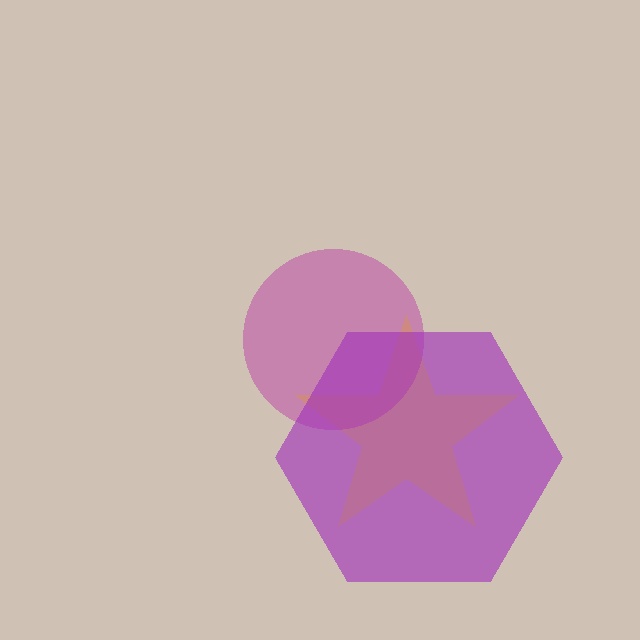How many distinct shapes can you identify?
There are 3 distinct shapes: a yellow star, a magenta circle, a purple hexagon.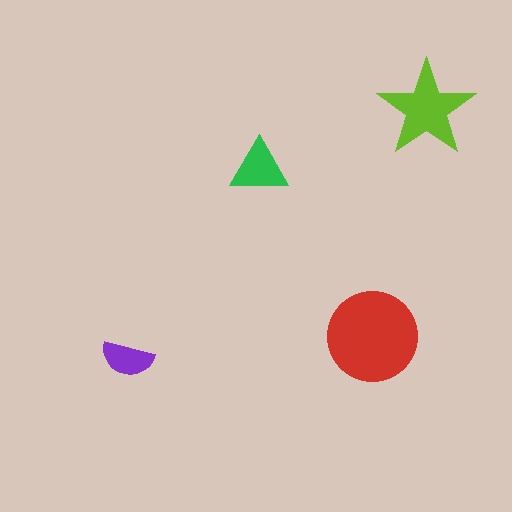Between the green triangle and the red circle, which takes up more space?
The red circle.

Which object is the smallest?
The purple semicircle.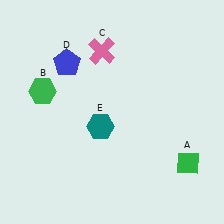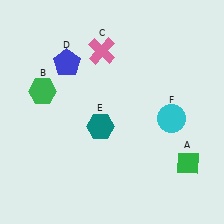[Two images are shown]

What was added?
A cyan circle (F) was added in Image 2.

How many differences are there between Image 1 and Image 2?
There is 1 difference between the two images.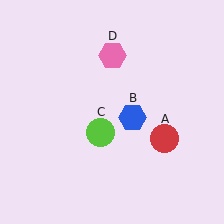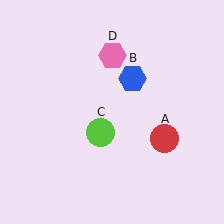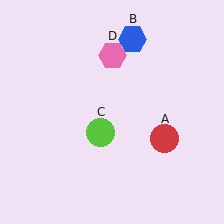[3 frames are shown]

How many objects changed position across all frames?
1 object changed position: blue hexagon (object B).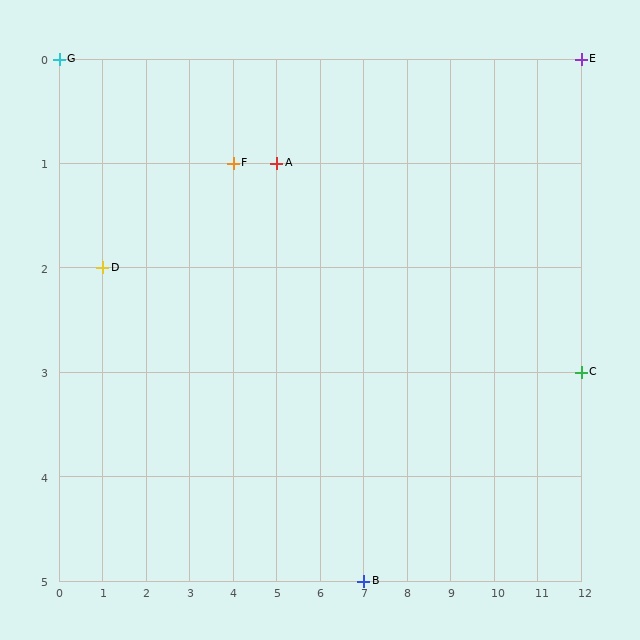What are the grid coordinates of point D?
Point D is at grid coordinates (1, 2).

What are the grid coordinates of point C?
Point C is at grid coordinates (12, 3).